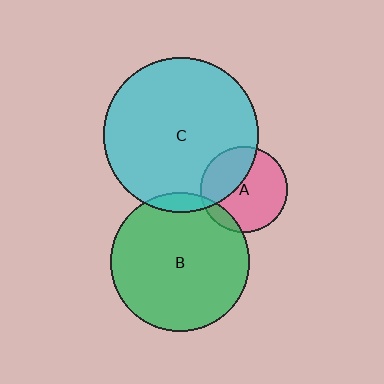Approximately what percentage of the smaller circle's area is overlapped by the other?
Approximately 35%.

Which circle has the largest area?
Circle C (cyan).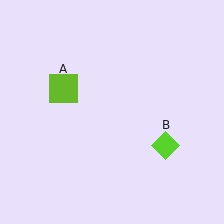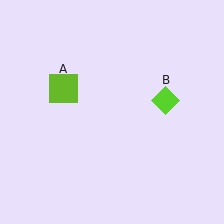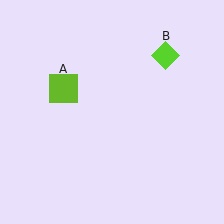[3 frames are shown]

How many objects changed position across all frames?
1 object changed position: lime diamond (object B).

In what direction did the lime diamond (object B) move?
The lime diamond (object B) moved up.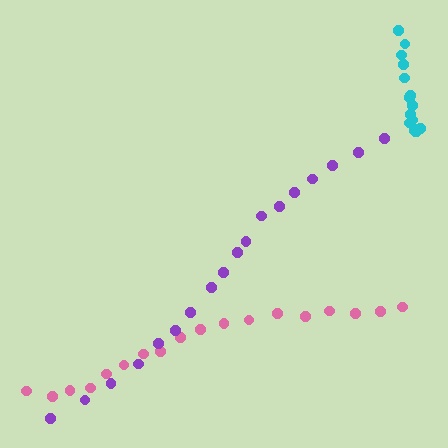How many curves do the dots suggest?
There are 3 distinct paths.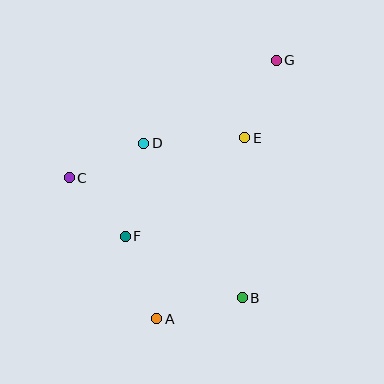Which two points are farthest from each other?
Points A and G are farthest from each other.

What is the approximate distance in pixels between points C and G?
The distance between C and G is approximately 238 pixels.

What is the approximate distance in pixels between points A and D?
The distance between A and D is approximately 176 pixels.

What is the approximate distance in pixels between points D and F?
The distance between D and F is approximately 95 pixels.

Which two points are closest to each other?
Points C and F are closest to each other.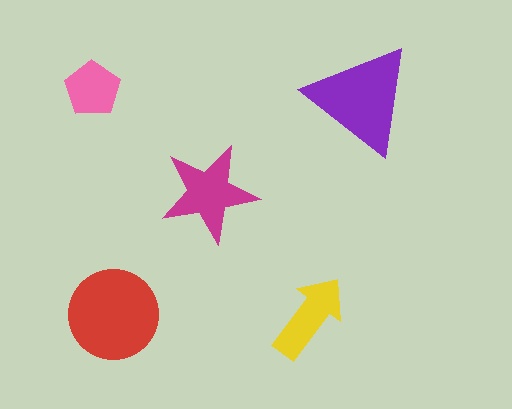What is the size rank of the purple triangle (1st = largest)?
2nd.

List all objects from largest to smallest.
The red circle, the purple triangle, the magenta star, the yellow arrow, the pink pentagon.